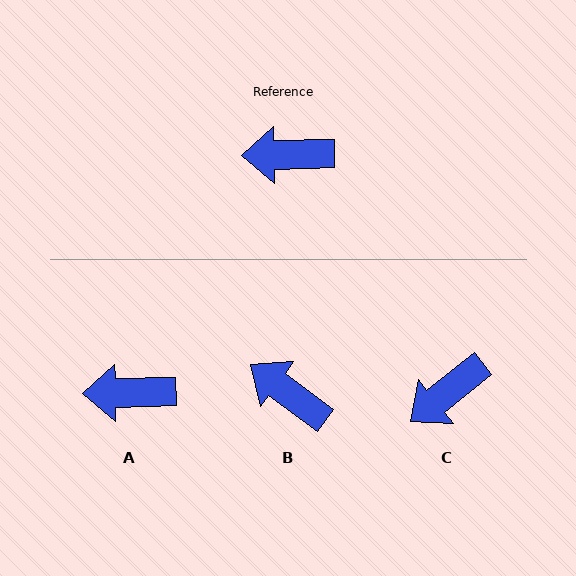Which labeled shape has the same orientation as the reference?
A.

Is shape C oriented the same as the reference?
No, it is off by about 38 degrees.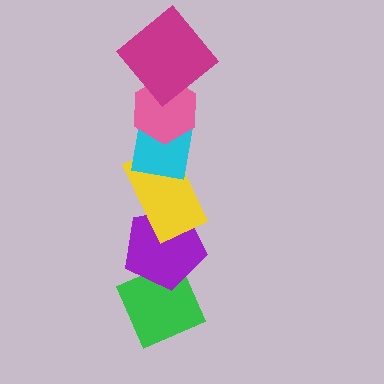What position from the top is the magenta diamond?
The magenta diamond is 1st from the top.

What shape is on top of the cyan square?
The pink hexagon is on top of the cyan square.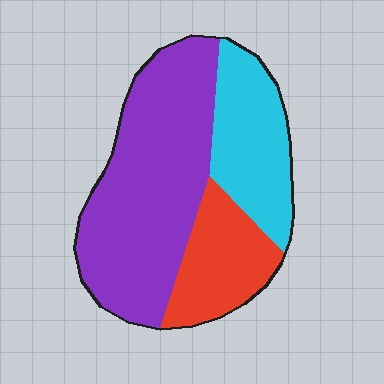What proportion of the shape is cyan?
Cyan covers around 25% of the shape.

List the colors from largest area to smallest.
From largest to smallest: purple, cyan, red.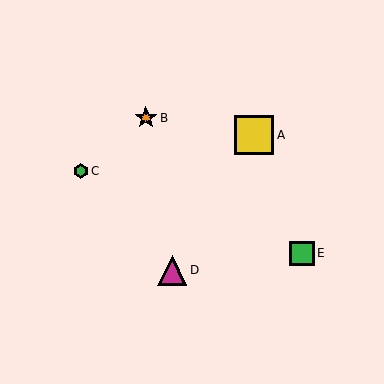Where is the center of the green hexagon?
The center of the green hexagon is at (81, 171).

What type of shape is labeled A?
Shape A is a yellow square.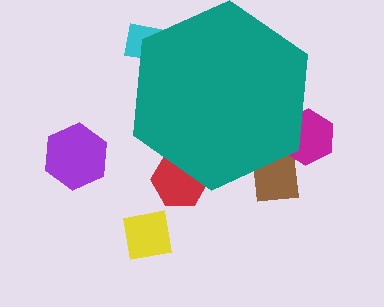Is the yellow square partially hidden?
No, the yellow square is fully visible.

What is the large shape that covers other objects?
A teal hexagon.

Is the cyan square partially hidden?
Yes, the cyan square is partially hidden behind the teal hexagon.